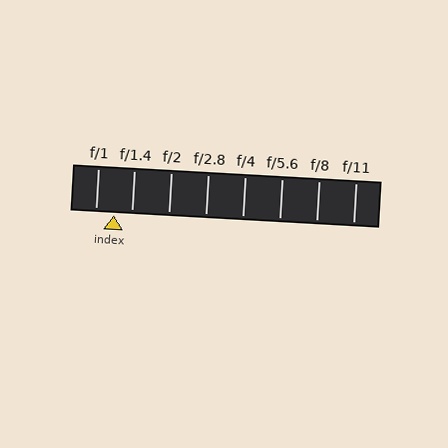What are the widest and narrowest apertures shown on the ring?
The widest aperture shown is f/1 and the narrowest is f/11.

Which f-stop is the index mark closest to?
The index mark is closest to f/1.4.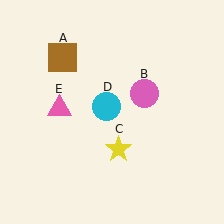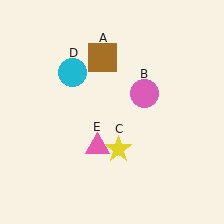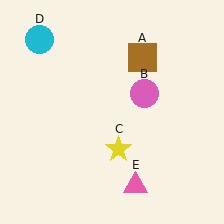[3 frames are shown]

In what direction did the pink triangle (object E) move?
The pink triangle (object E) moved down and to the right.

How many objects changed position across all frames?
3 objects changed position: brown square (object A), cyan circle (object D), pink triangle (object E).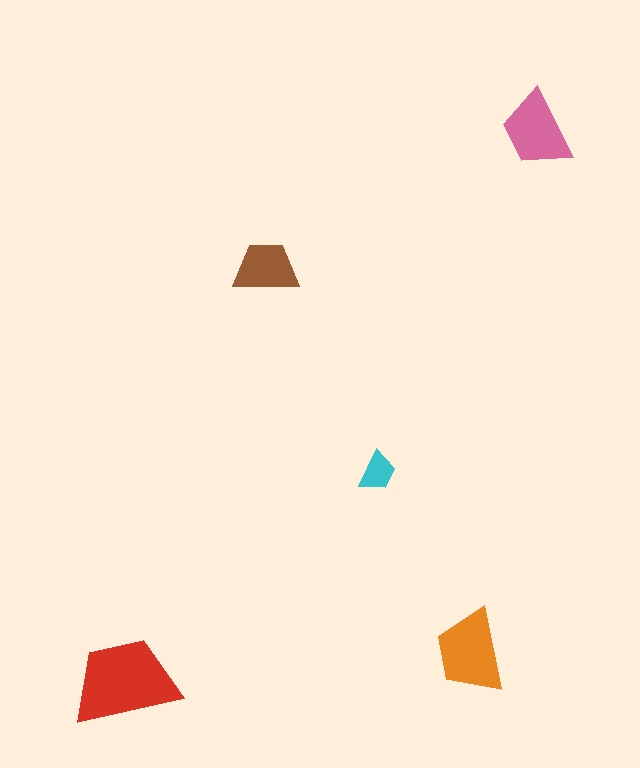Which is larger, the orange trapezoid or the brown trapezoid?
The orange one.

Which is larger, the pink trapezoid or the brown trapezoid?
The pink one.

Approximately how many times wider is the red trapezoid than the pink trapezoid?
About 1.5 times wider.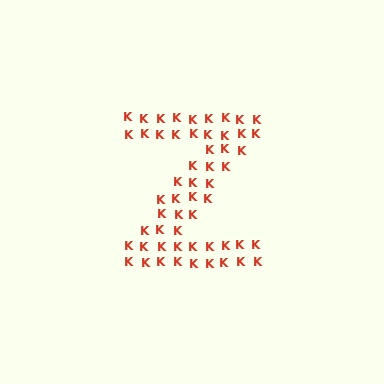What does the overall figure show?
The overall figure shows the letter Z.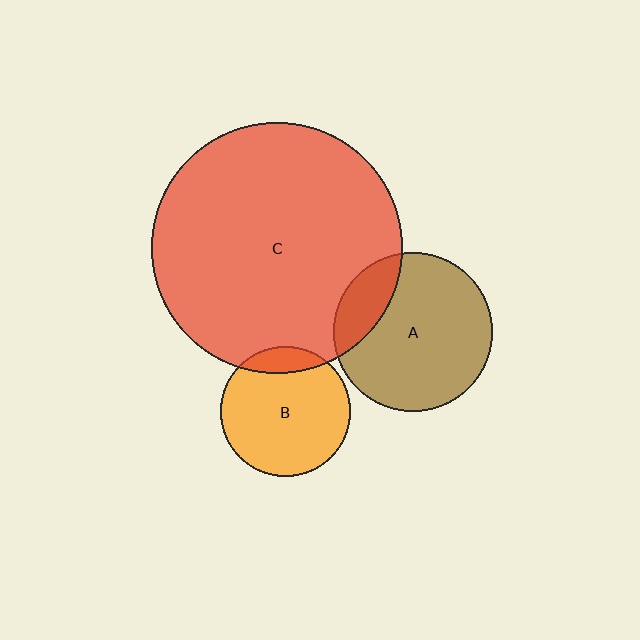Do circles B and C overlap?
Yes.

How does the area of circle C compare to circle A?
Approximately 2.5 times.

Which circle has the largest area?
Circle C (red).